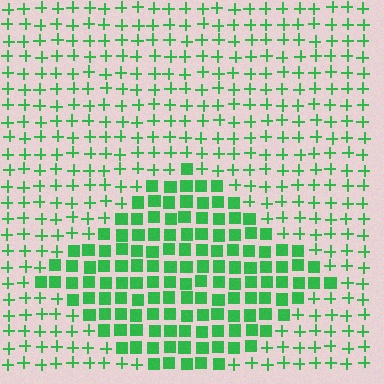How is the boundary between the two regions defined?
The boundary is defined by a change in element shape: squares inside vs. plus signs outside. All elements share the same color and spacing.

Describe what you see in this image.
The image is filled with small green elements arranged in a uniform grid. A diamond-shaped region contains squares, while the surrounding area contains plus signs. The boundary is defined purely by the change in element shape.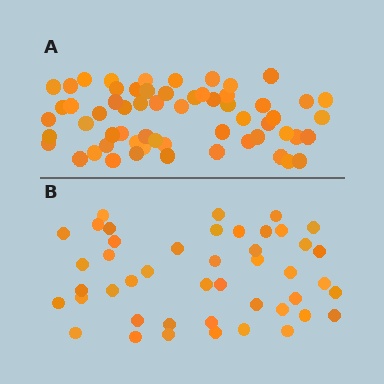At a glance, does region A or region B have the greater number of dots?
Region A (the top region) has more dots.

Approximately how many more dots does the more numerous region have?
Region A has approximately 15 more dots than region B.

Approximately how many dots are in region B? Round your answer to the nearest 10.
About 40 dots. (The exact count is 45, which rounds to 40.)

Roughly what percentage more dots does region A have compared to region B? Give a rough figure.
About 35% more.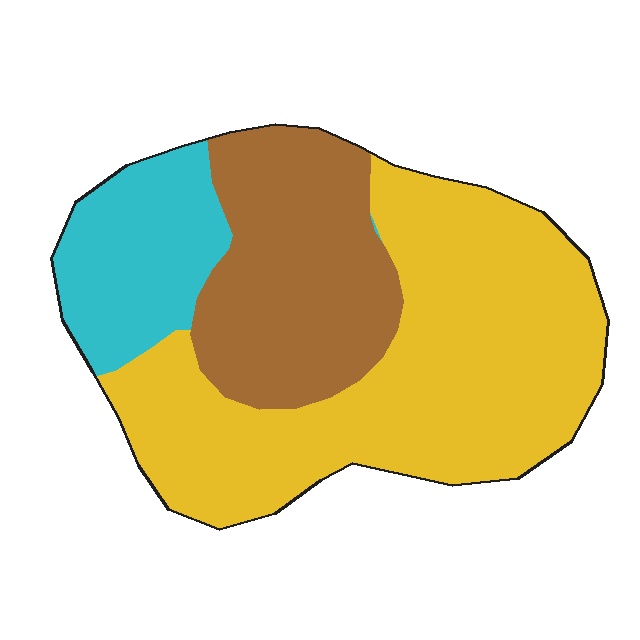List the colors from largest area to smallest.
From largest to smallest: yellow, brown, cyan.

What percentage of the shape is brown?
Brown takes up about one quarter (1/4) of the shape.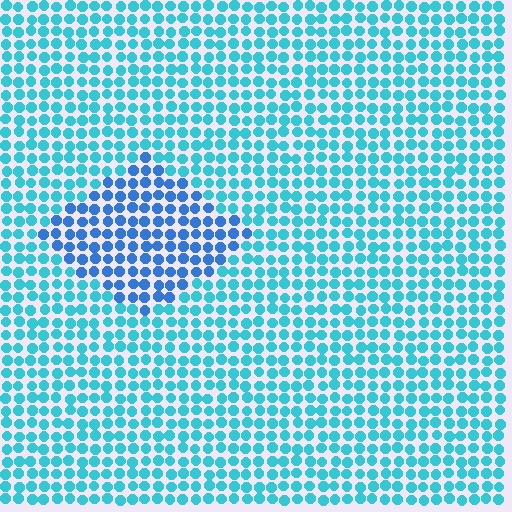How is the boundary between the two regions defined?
The boundary is defined purely by a slight shift in hue (about 30 degrees). Spacing, size, and orientation are identical on both sides.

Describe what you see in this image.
The image is filled with small cyan elements in a uniform arrangement. A diamond-shaped region is visible where the elements are tinted to a slightly different hue, forming a subtle color boundary.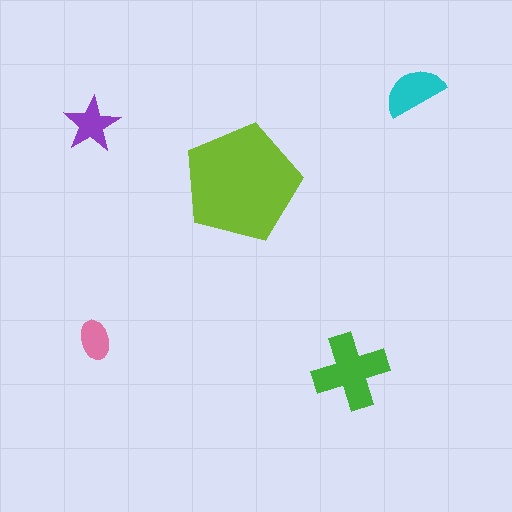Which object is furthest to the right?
The cyan semicircle is rightmost.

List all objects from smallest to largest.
The pink ellipse, the purple star, the cyan semicircle, the green cross, the lime pentagon.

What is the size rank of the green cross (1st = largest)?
2nd.